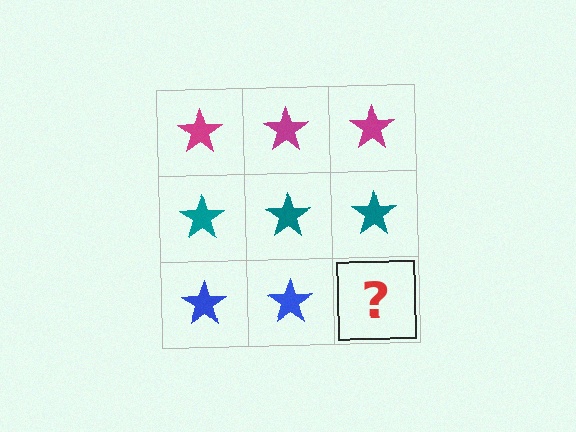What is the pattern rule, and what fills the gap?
The rule is that each row has a consistent color. The gap should be filled with a blue star.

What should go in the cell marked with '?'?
The missing cell should contain a blue star.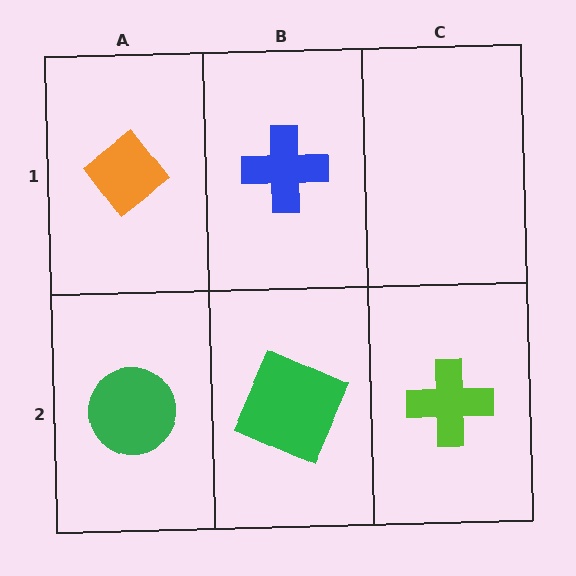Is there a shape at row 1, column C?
No, that cell is empty.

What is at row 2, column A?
A green circle.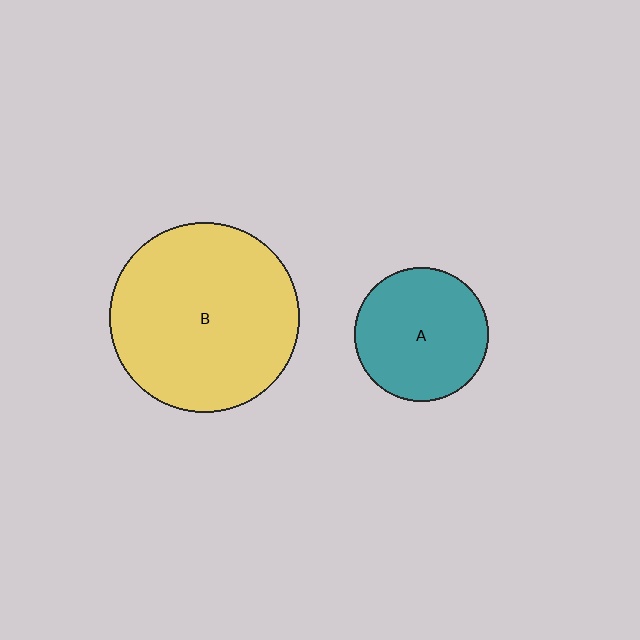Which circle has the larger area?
Circle B (yellow).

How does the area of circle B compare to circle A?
Approximately 2.0 times.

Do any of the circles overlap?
No, none of the circles overlap.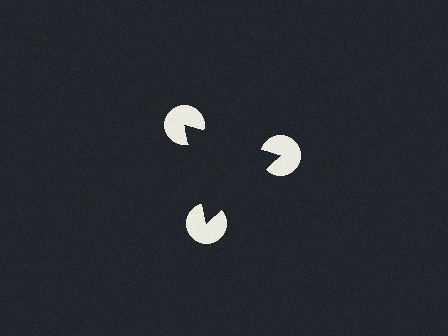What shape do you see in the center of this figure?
An illusory triangle — its edges are inferred from the aligned wedge cuts in the pac-man discs, not physically drawn.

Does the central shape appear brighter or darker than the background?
It typically appears slightly darker than the background, even though no actual brightness change is drawn.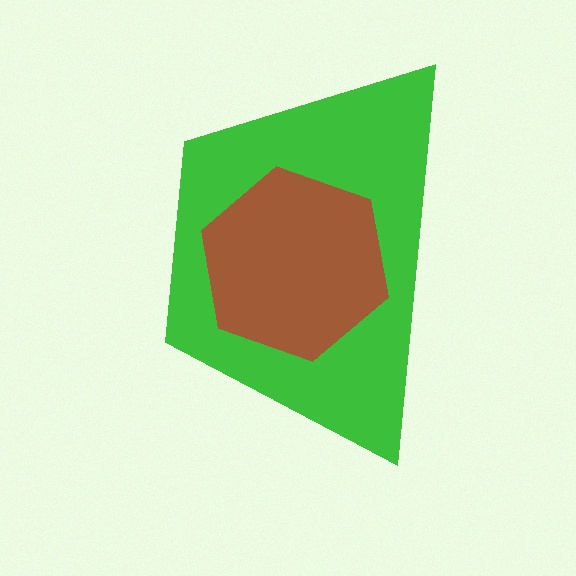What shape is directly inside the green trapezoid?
The brown hexagon.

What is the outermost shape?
The green trapezoid.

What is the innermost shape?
The brown hexagon.